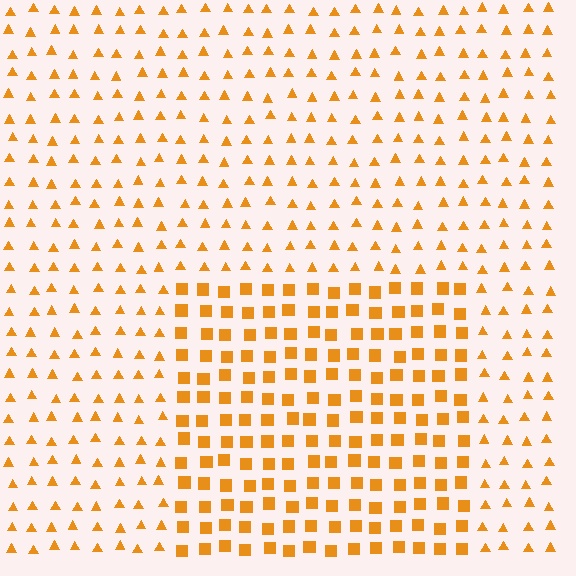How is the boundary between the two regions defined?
The boundary is defined by a change in element shape: squares inside vs. triangles outside. All elements share the same color and spacing.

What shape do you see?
I see a rectangle.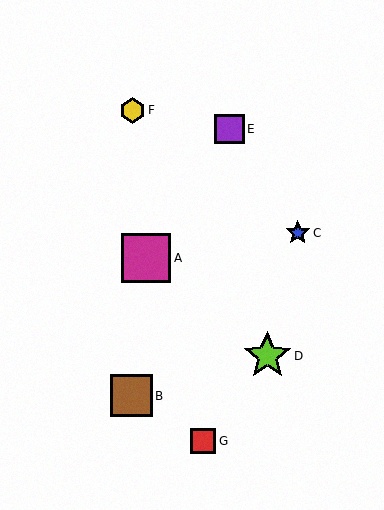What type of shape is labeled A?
Shape A is a magenta square.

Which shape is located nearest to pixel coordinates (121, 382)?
The brown square (labeled B) at (131, 396) is nearest to that location.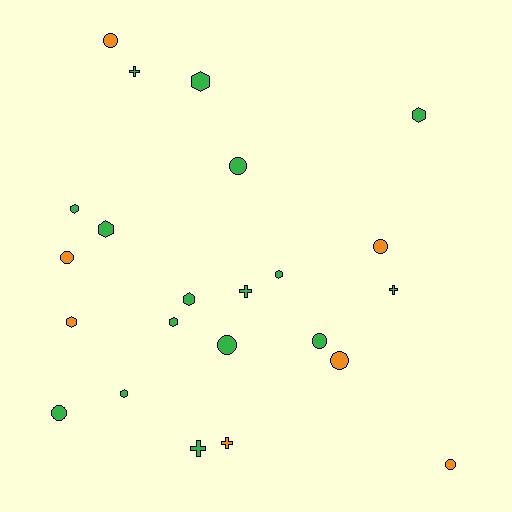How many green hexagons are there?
There are 8 green hexagons.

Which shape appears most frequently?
Hexagon, with 9 objects.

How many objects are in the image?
There are 23 objects.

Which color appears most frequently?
Green, with 16 objects.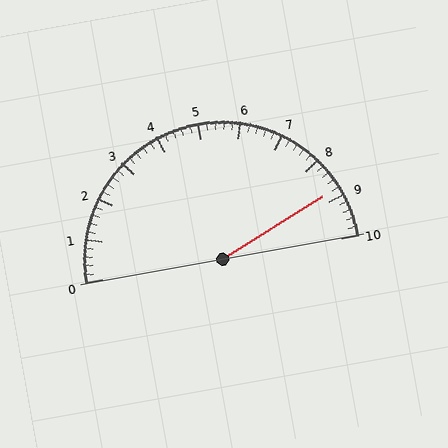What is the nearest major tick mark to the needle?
The nearest major tick mark is 9.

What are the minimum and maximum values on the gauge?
The gauge ranges from 0 to 10.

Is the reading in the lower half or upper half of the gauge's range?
The reading is in the upper half of the range (0 to 10).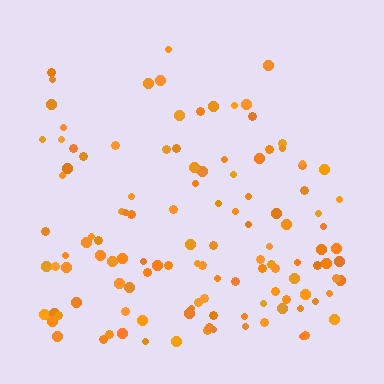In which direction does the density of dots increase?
From top to bottom, with the bottom side densest.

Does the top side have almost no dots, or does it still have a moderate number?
Still a moderate number, just noticeably fewer than the bottom.